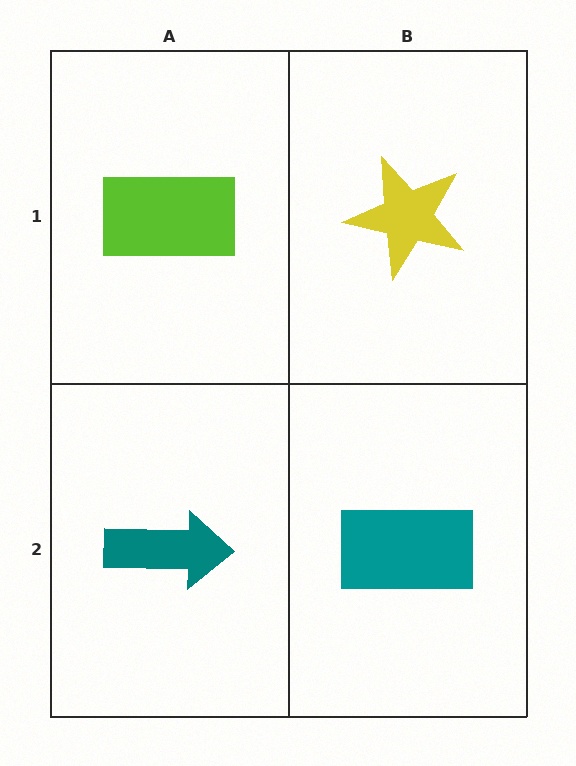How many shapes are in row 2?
2 shapes.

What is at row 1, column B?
A yellow star.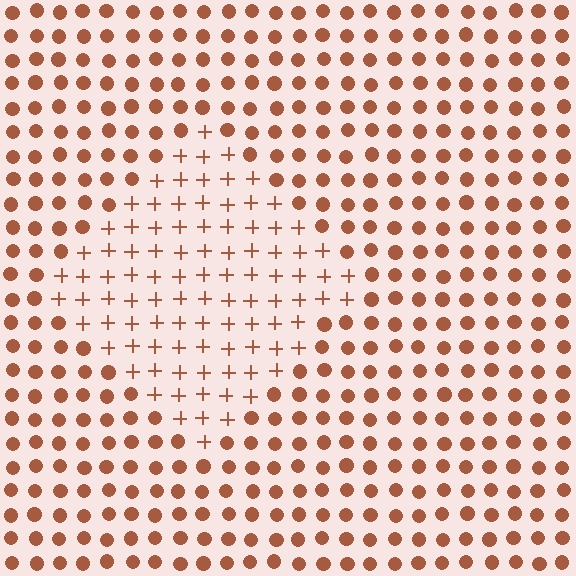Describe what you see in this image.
The image is filled with small brown elements arranged in a uniform grid. A diamond-shaped region contains plus signs, while the surrounding area contains circles. The boundary is defined purely by the change in element shape.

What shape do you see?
I see a diamond.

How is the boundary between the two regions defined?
The boundary is defined by a change in element shape: plus signs inside vs. circles outside. All elements share the same color and spacing.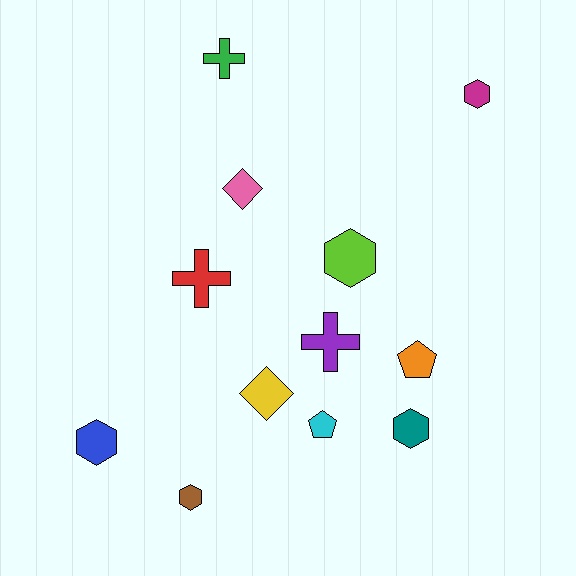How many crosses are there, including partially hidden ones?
There are 3 crosses.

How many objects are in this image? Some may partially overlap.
There are 12 objects.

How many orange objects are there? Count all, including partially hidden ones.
There is 1 orange object.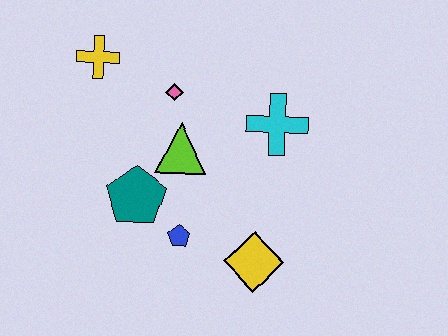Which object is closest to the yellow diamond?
The blue pentagon is closest to the yellow diamond.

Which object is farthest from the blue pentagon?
The yellow cross is farthest from the blue pentagon.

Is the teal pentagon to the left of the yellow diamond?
Yes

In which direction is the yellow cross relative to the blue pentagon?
The yellow cross is above the blue pentagon.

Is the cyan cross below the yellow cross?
Yes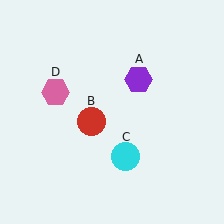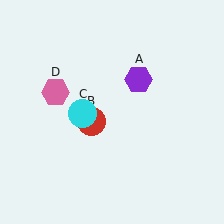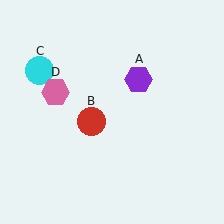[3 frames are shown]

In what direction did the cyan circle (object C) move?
The cyan circle (object C) moved up and to the left.